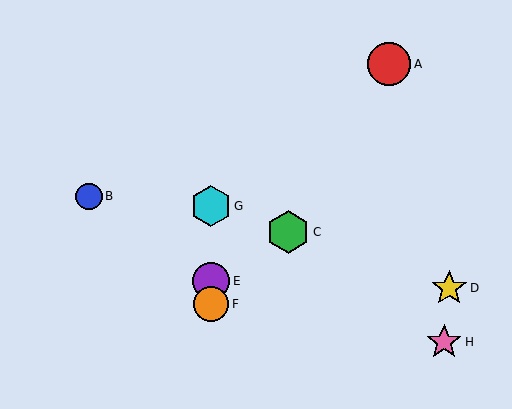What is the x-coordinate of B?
Object B is at x≈89.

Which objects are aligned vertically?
Objects E, F, G are aligned vertically.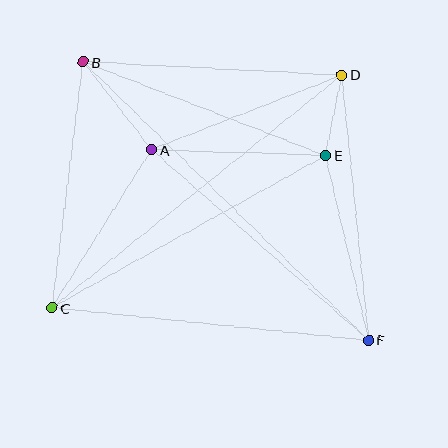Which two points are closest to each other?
Points D and E are closest to each other.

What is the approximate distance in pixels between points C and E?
The distance between C and E is approximately 313 pixels.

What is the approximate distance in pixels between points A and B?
The distance between A and B is approximately 112 pixels.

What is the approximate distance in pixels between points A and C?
The distance between A and C is approximately 186 pixels.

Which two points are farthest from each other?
Points B and F are farthest from each other.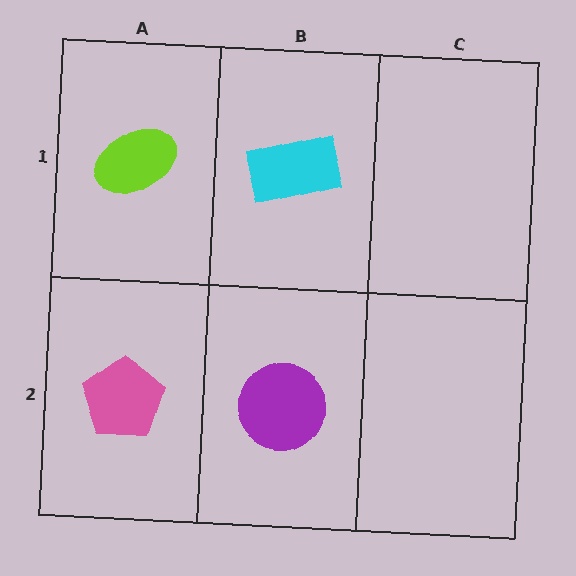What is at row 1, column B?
A cyan rectangle.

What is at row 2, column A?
A pink pentagon.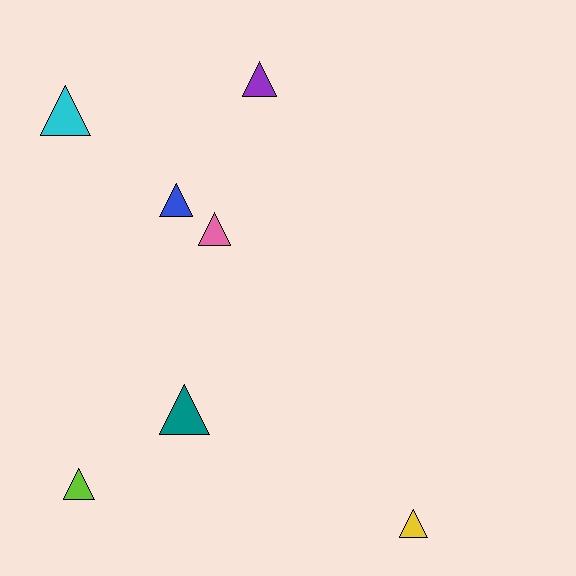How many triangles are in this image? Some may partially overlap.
There are 7 triangles.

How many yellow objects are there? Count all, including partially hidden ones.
There is 1 yellow object.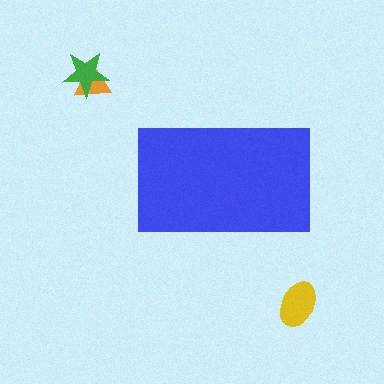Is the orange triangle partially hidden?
No, the orange triangle is fully visible.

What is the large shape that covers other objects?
A blue rectangle.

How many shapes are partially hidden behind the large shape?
0 shapes are partially hidden.